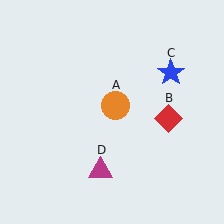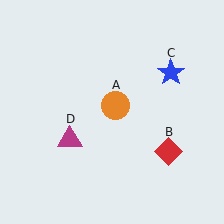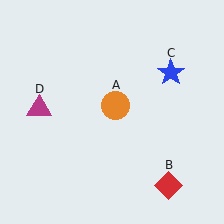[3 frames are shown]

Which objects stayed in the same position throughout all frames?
Orange circle (object A) and blue star (object C) remained stationary.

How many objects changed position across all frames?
2 objects changed position: red diamond (object B), magenta triangle (object D).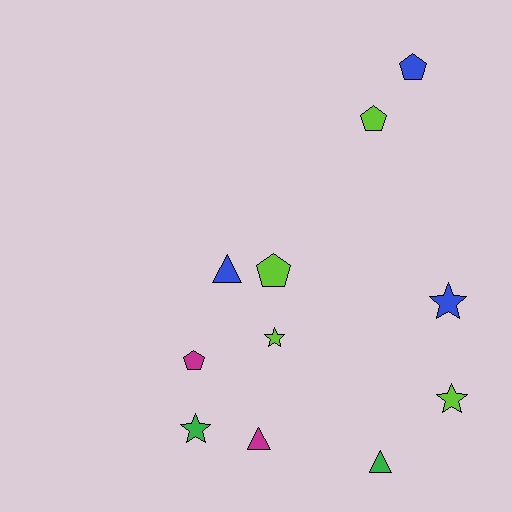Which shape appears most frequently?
Star, with 4 objects.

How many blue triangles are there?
There is 1 blue triangle.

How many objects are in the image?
There are 11 objects.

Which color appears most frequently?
Lime, with 4 objects.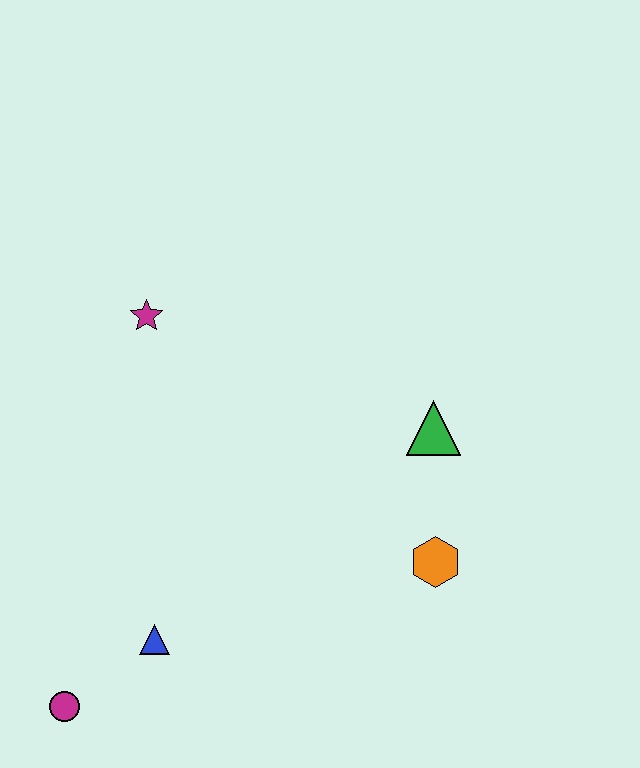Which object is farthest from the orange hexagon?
The magenta circle is farthest from the orange hexagon.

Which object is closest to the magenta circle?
The blue triangle is closest to the magenta circle.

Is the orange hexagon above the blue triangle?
Yes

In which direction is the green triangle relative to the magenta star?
The green triangle is to the right of the magenta star.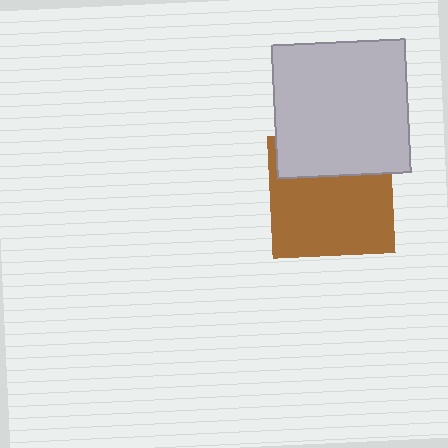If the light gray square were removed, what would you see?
You would see the complete brown square.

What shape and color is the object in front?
The object in front is a light gray square.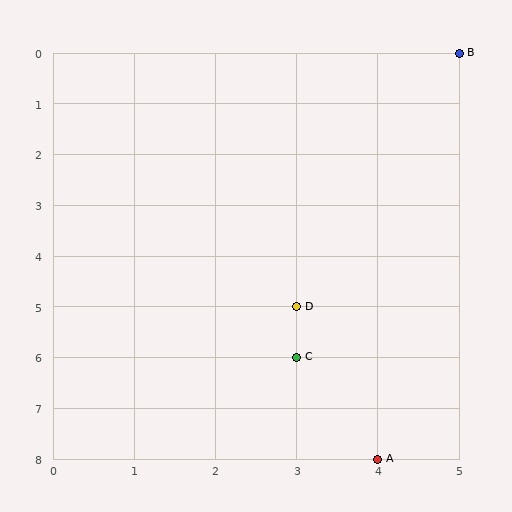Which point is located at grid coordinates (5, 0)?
Point B is at (5, 0).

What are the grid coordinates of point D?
Point D is at grid coordinates (3, 5).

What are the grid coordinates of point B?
Point B is at grid coordinates (5, 0).